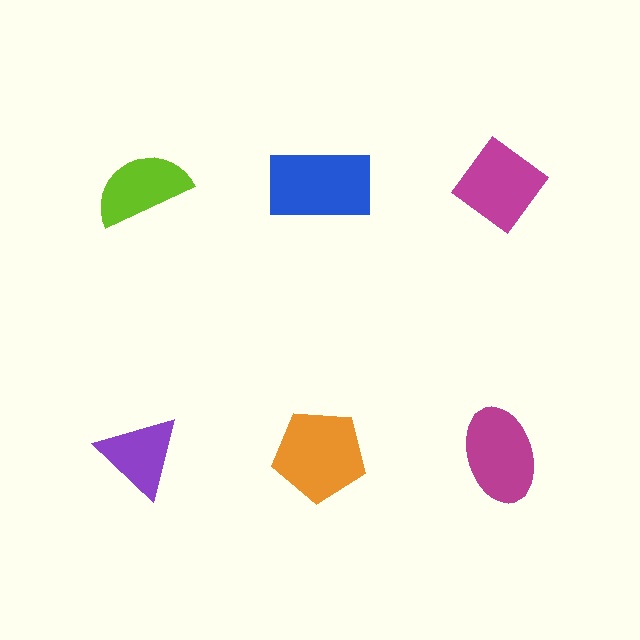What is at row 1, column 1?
A lime semicircle.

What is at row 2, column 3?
A magenta ellipse.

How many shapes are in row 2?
3 shapes.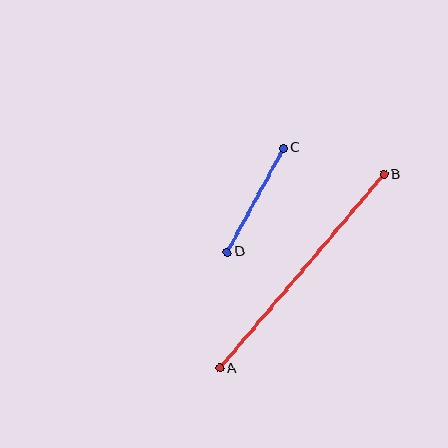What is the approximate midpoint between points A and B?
The midpoint is at approximately (302, 271) pixels.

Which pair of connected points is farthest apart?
Points A and B are farthest apart.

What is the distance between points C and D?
The distance is approximately 119 pixels.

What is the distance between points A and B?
The distance is approximately 254 pixels.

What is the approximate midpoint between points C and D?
The midpoint is at approximately (255, 200) pixels.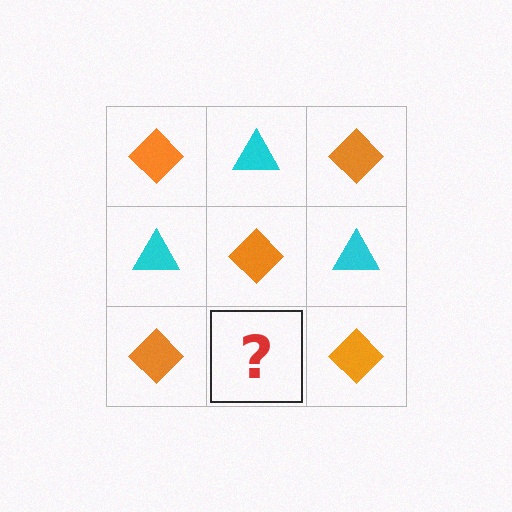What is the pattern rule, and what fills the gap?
The rule is that it alternates orange diamond and cyan triangle in a checkerboard pattern. The gap should be filled with a cyan triangle.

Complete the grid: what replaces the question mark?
The question mark should be replaced with a cyan triangle.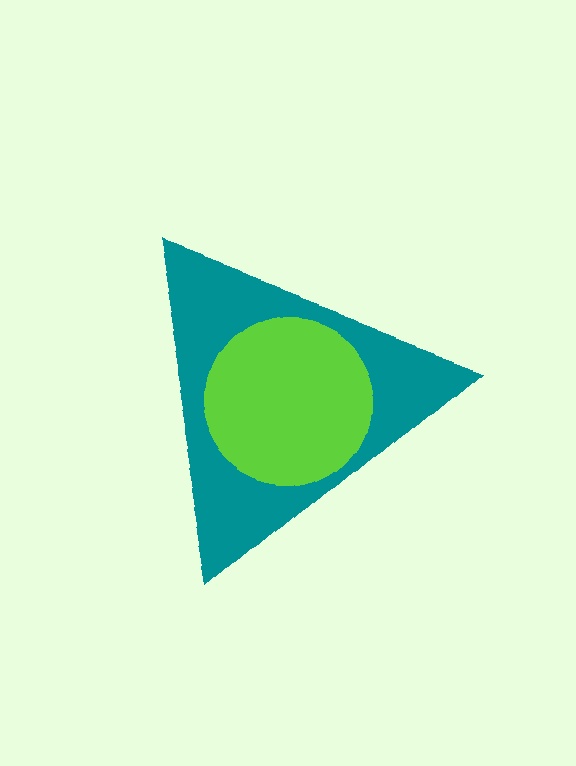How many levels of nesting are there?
2.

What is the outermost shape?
The teal triangle.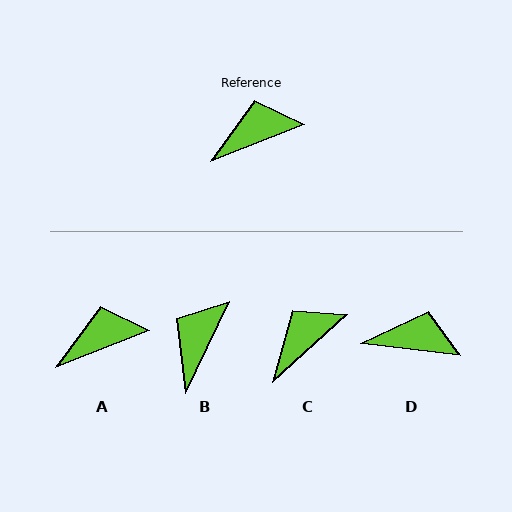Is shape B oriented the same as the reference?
No, it is off by about 43 degrees.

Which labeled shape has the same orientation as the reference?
A.